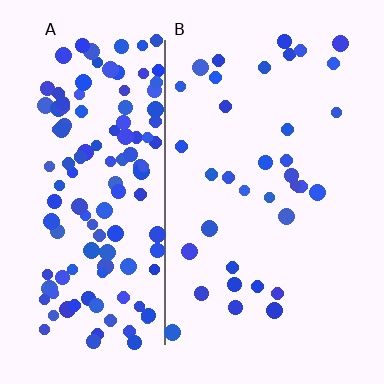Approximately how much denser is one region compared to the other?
Approximately 3.7× — region A over region B.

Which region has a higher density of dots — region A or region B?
A (the left).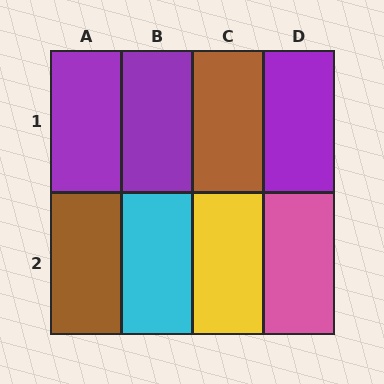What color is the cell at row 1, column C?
Brown.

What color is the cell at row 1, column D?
Purple.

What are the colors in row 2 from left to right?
Brown, cyan, yellow, pink.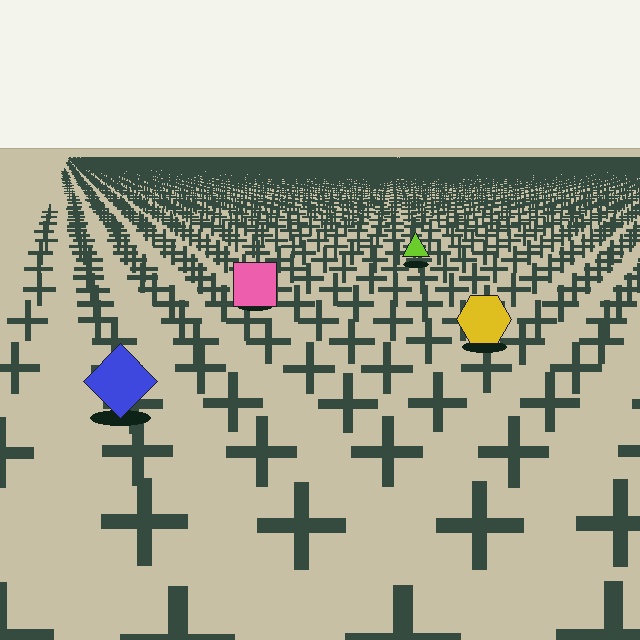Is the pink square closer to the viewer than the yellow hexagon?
No. The yellow hexagon is closer — you can tell from the texture gradient: the ground texture is coarser near it.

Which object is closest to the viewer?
The blue diamond is closest. The texture marks near it are larger and more spread out.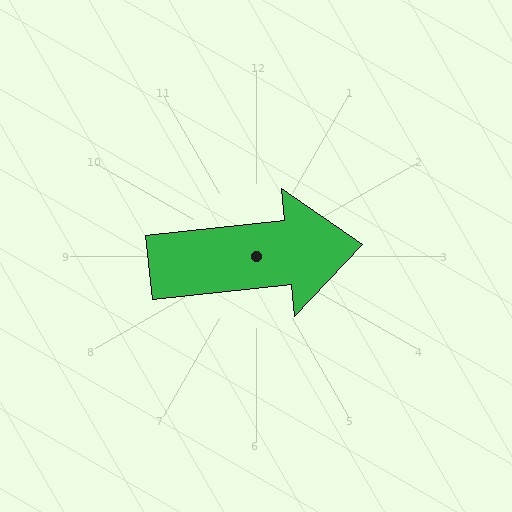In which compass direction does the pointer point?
East.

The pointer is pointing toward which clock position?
Roughly 3 o'clock.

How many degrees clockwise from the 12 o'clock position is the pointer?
Approximately 84 degrees.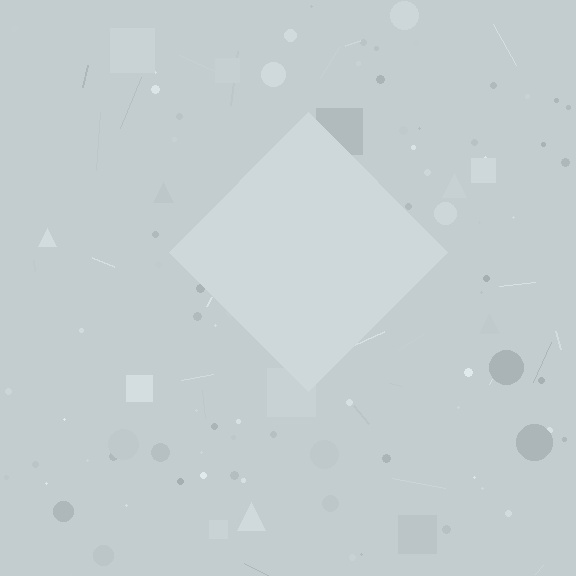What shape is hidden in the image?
A diamond is hidden in the image.